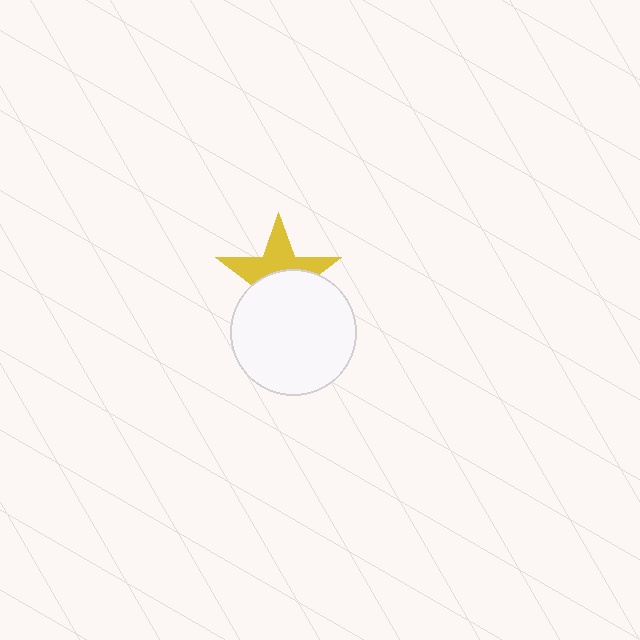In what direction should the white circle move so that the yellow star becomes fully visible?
The white circle should move down. That is the shortest direction to clear the overlap and leave the yellow star fully visible.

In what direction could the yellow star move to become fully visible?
The yellow star could move up. That would shift it out from behind the white circle entirely.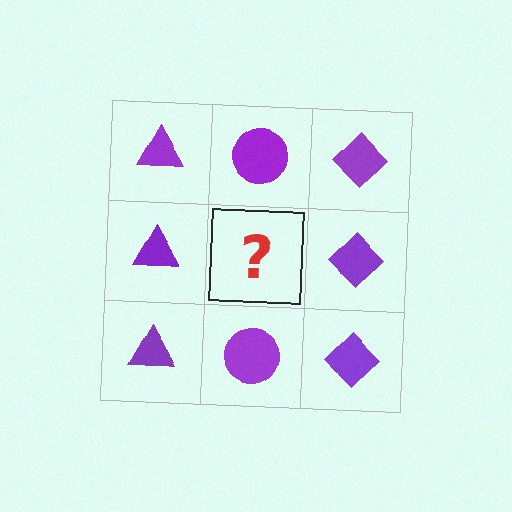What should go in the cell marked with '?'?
The missing cell should contain a purple circle.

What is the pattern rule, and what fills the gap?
The rule is that each column has a consistent shape. The gap should be filled with a purple circle.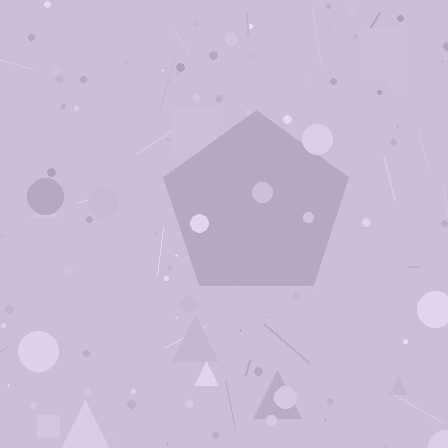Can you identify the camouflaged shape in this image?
The camouflaged shape is a pentagon.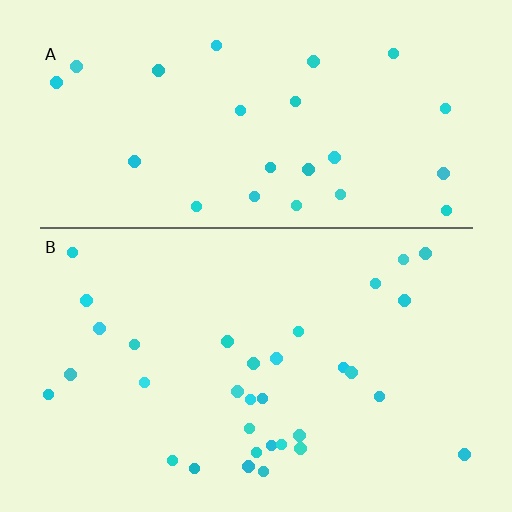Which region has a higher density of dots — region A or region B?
B (the bottom).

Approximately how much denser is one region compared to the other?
Approximately 1.3× — region B over region A.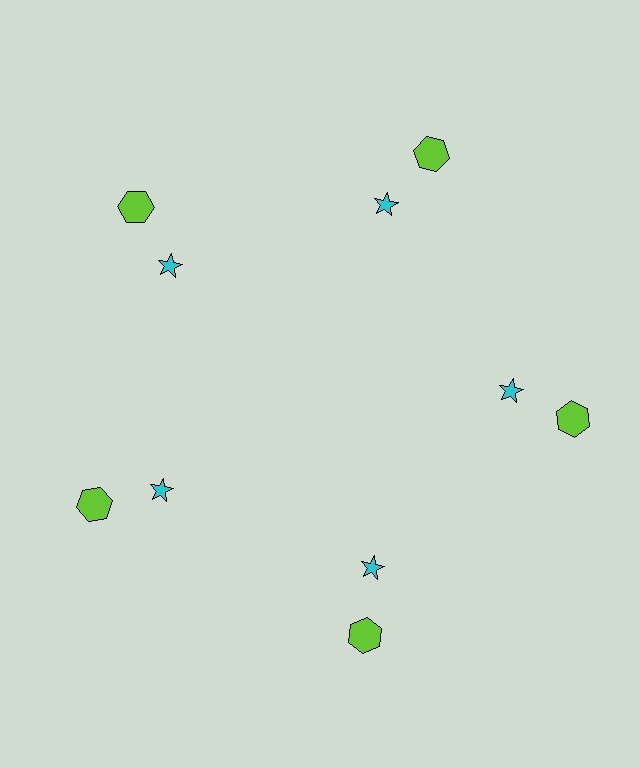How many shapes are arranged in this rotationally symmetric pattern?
There are 10 shapes, arranged in 5 groups of 2.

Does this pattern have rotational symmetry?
Yes, this pattern has 5-fold rotational symmetry. It looks the same after rotating 72 degrees around the center.